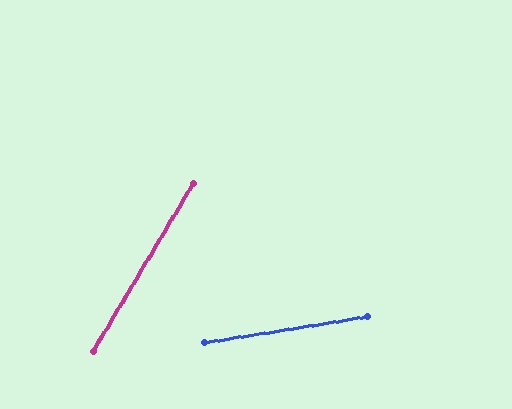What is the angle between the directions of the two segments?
Approximately 50 degrees.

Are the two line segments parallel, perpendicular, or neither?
Neither parallel nor perpendicular — they differ by about 50°.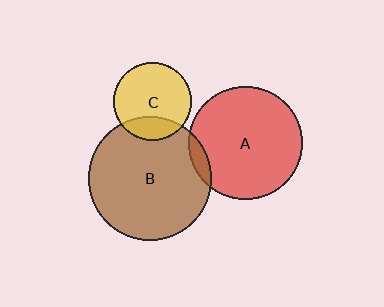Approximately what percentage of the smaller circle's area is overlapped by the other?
Approximately 20%.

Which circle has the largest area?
Circle B (brown).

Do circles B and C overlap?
Yes.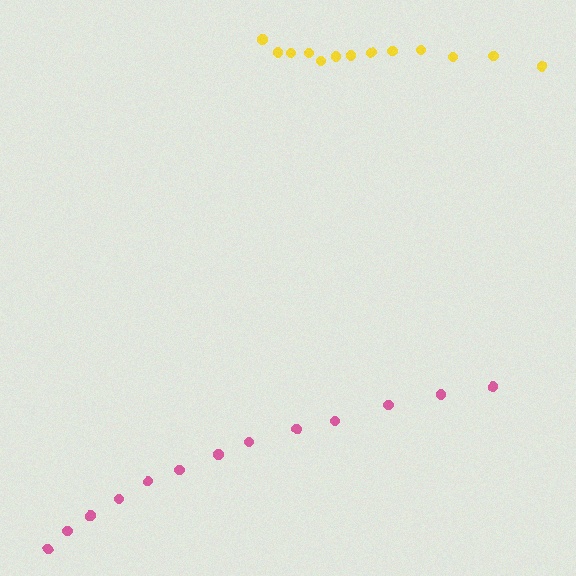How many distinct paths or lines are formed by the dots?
There are 2 distinct paths.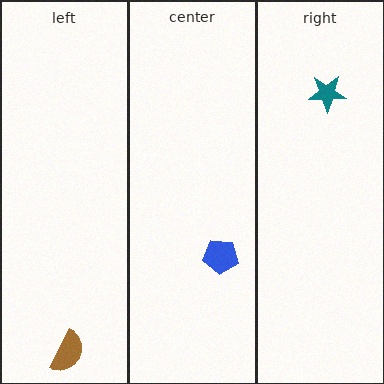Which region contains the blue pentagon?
The center region.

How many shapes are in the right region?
1.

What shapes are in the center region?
The blue pentagon.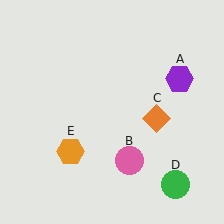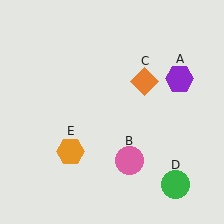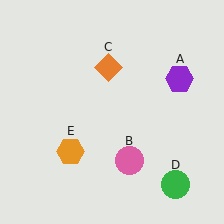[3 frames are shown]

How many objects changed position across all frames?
1 object changed position: orange diamond (object C).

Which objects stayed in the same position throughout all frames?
Purple hexagon (object A) and pink circle (object B) and green circle (object D) and orange hexagon (object E) remained stationary.